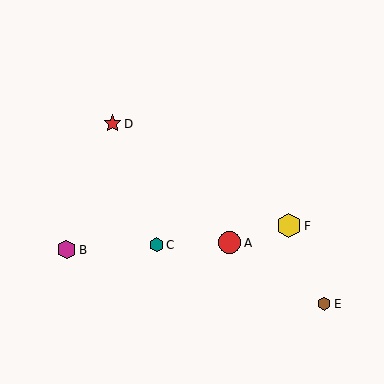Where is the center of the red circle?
The center of the red circle is at (230, 243).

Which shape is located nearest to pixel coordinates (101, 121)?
The red star (labeled D) at (113, 124) is nearest to that location.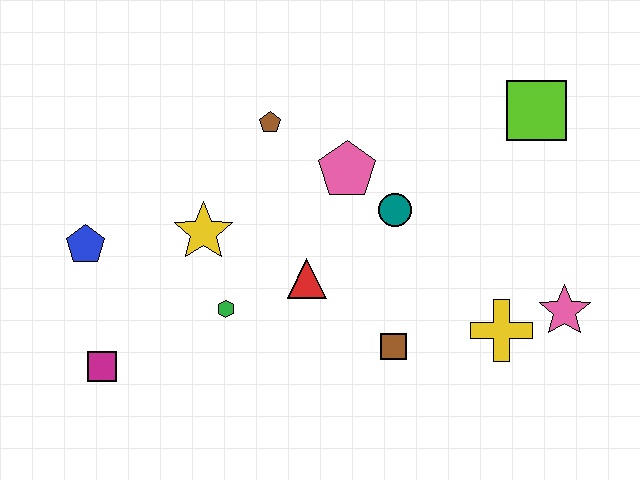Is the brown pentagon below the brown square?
No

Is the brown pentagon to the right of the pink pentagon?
No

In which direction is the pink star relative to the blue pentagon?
The pink star is to the right of the blue pentagon.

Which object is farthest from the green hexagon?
The lime square is farthest from the green hexagon.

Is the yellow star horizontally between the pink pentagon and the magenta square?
Yes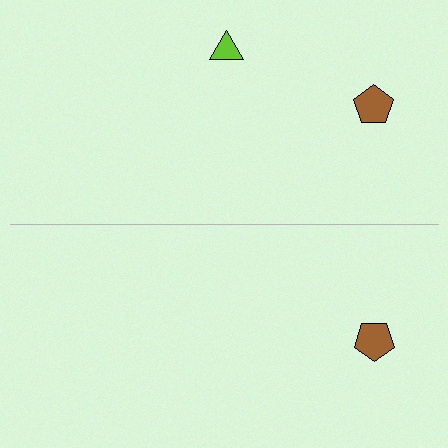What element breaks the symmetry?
A lime triangle is missing from the bottom side.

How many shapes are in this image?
There are 3 shapes in this image.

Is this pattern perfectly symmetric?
No, the pattern is not perfectly symmetric. A lime triangle is missing from the bottom side.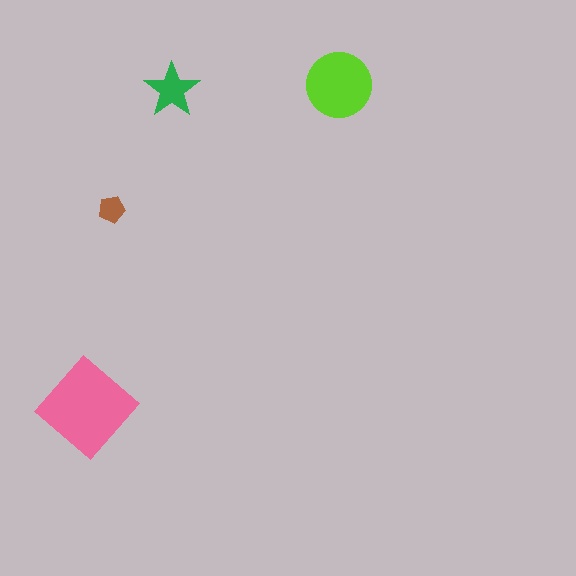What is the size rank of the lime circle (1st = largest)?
2nd.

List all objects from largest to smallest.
The pink diamond, the lime circle, the green star, the brown pentagon.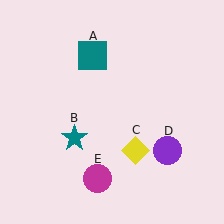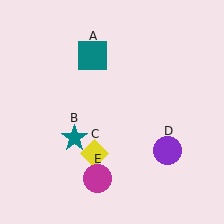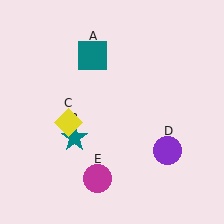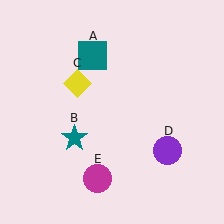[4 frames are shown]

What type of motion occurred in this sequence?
The yellow diamond (object C) rotated clockwise around the center of the scene.